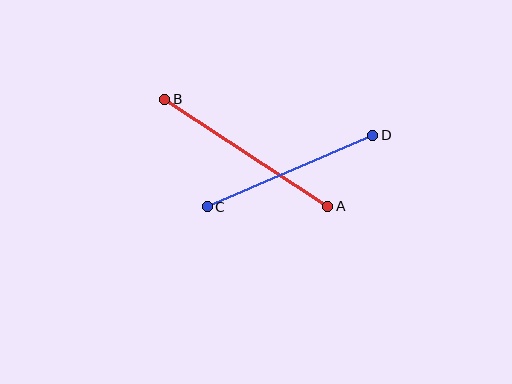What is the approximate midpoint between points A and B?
The midpoint is at approximately (246, 153) pixels.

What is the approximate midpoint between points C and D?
The midpoint is at approximately (290, 171) pixels.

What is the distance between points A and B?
The distance is approximately 195 pixels.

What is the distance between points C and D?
The distance is approximately 180 pixels.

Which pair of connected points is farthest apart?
Points A and B are farthest apart.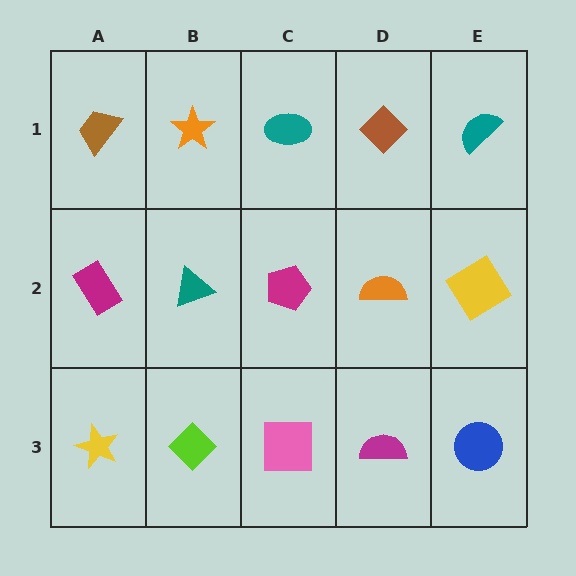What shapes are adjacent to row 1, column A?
A magenta rectangle (row 2, column A), an orange star (row 1, column B).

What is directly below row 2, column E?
A blue circle.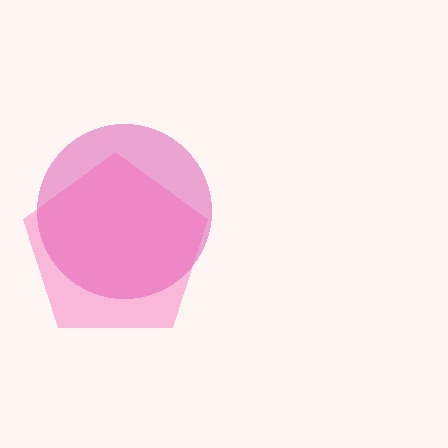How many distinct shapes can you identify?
There are 2 distinct shapes: a magenta circle, a pink pentagon.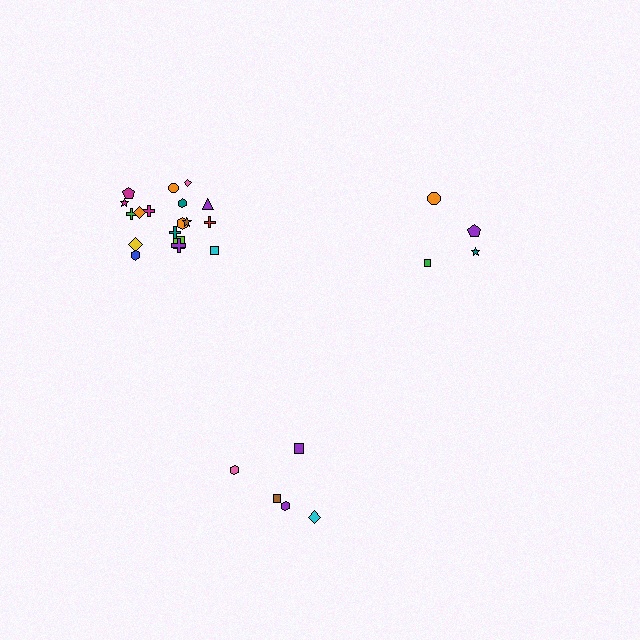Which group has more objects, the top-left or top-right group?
The top-left group.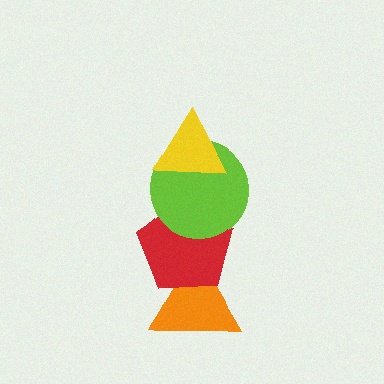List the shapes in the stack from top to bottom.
From top to bottom: the yellow triangle, the lime circle, the red pentagon, the orange triangle.